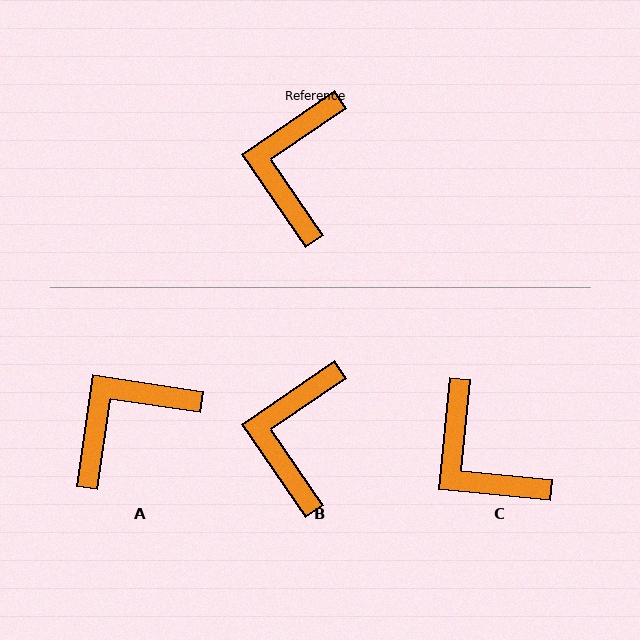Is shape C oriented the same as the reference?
No, it is off by about 50 degrees.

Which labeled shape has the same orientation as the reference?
B.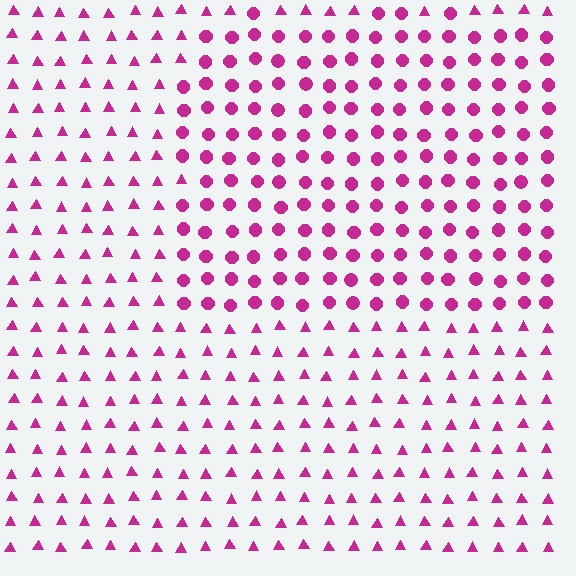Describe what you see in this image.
The image is filled with small magenta elements arranged in a uniform grid. A rectangle-shaped region contains circles, while the surrounding area contains triangles. The boundary is defined purely by the change in element shape.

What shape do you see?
I see a rectangle.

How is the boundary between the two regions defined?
The boundary is defined by a change in element shape: circles inside vs. triangles outside. All elements share the same color and spacing.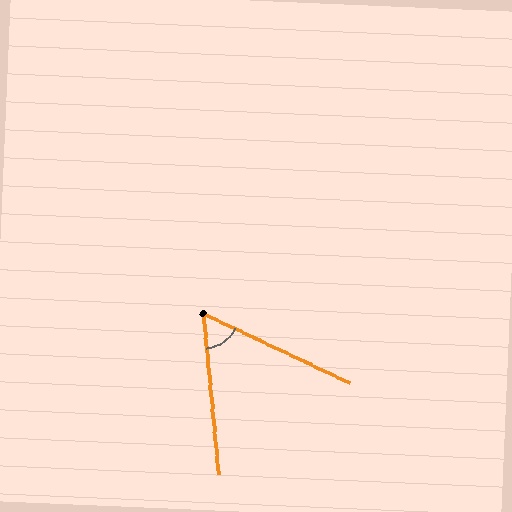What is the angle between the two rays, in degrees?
Approximately 59 degrees.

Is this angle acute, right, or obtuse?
It is acute.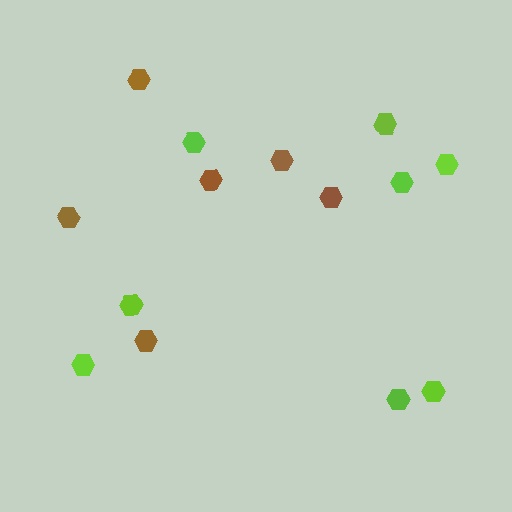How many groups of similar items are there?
There are 2 groups: one group of lime hexagons (8) and one group of brown hexagons (6).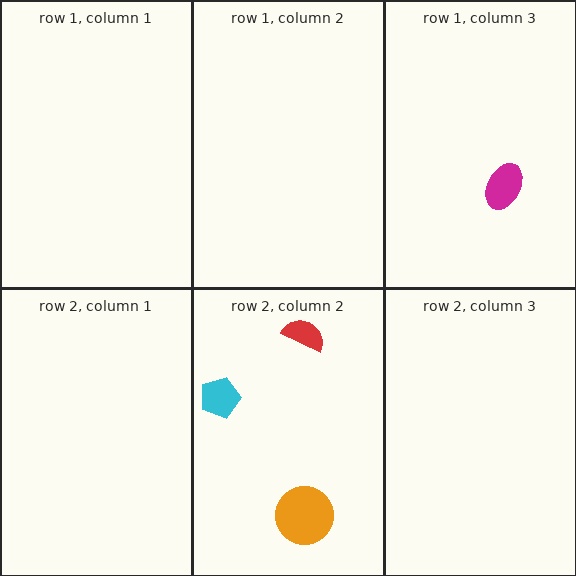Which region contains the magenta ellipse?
The row 1, column 3 region.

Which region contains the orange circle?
The row 2, column 2 region.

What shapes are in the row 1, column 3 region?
The magenta ellipse.